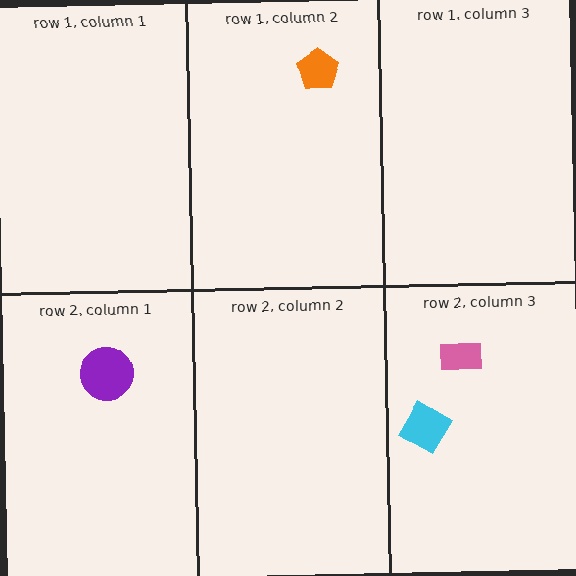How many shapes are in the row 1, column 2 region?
1.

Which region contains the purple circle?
The row 2, column 1 region.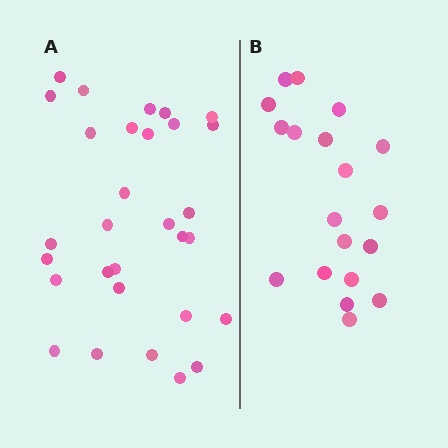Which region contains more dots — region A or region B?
Region A (the left region) has more dots.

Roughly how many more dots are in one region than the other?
Region A has roughly 12 or so more dots than region B.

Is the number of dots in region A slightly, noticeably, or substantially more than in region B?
Region A has substantially more. The ratio is roughly 1.6 to 1.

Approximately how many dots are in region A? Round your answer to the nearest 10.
About 30 dots.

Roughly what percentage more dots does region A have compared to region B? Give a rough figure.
About 60% more.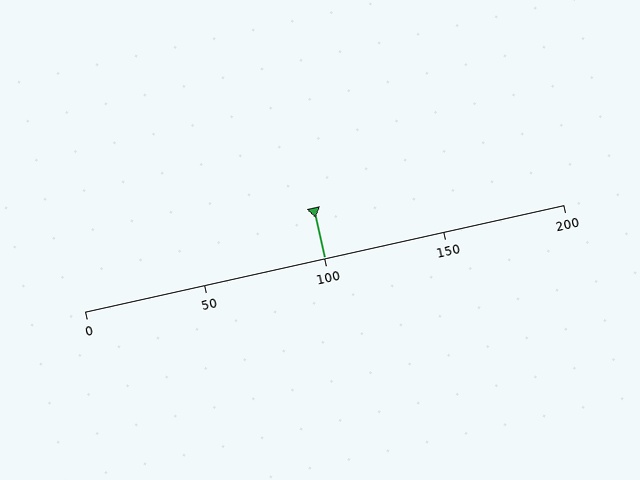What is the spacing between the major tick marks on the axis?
The major ticks are spaced 50 apart.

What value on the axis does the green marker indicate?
The marker indicates approximately 100.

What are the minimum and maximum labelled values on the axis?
The axis runs from 0 to 200.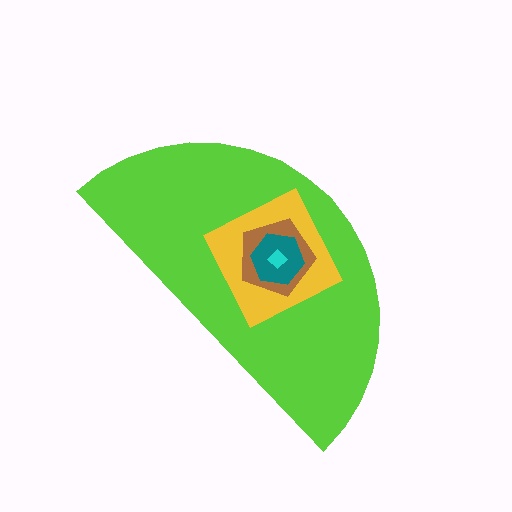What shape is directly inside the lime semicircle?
The yellow diamond.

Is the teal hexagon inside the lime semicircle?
Yes.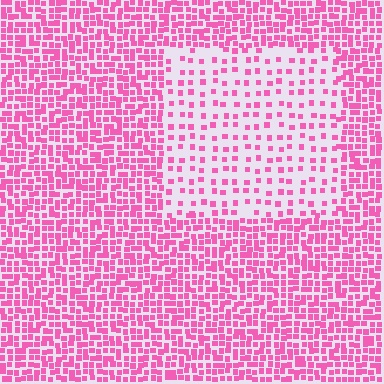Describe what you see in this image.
The image contains small pink elements arranged at two different densities. A rectangle-shaped region is visible where the elements are less densely packed than the surrounding area.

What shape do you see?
I see a rectangle.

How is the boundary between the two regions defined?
The boundary is defined by a change in element density (approximately 2.6x ratio). All elements are the same color, size, and shape.